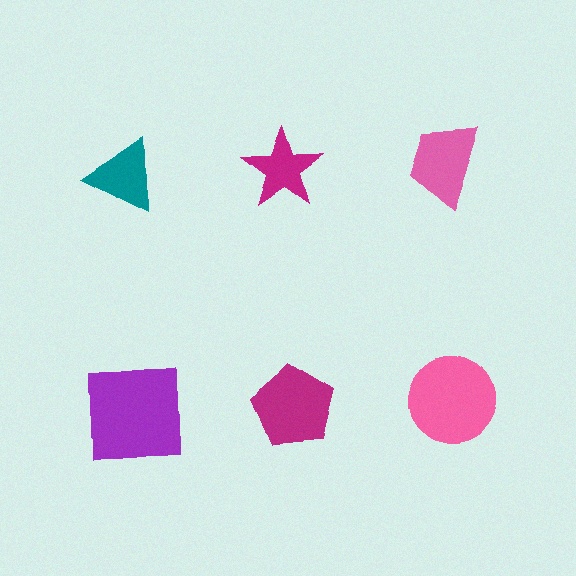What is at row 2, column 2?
A magenta pentagon.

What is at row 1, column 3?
A pink trapezoid.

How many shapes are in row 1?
3 shapes.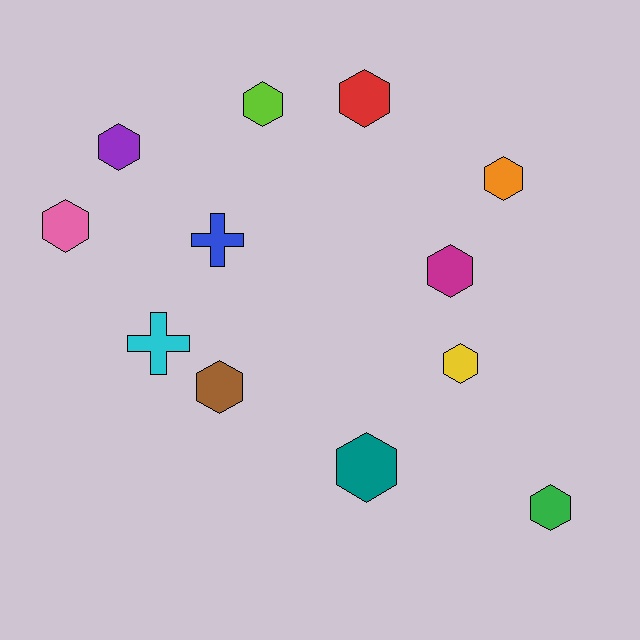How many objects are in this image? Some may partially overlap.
There are 12 objects.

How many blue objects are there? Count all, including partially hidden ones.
There is 1 blue object.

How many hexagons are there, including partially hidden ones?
There are 10 hexagons.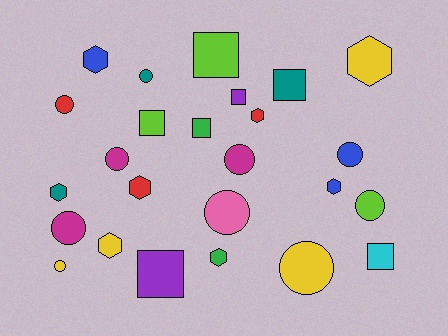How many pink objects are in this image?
There is 1 pink object.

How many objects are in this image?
There are 25 objects.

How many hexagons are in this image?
There are 8 hexagons.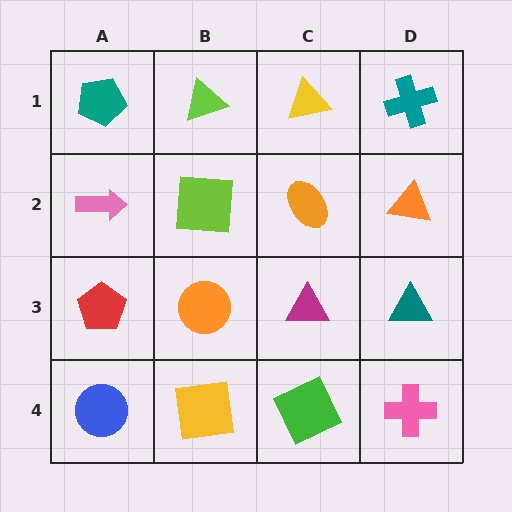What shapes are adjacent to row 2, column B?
A lime triangle (row 1, column B), an orange circle (row 3, column B), a pink arrow (row 2, column A), an orange ellipse (row 2, column C).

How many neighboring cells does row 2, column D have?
3.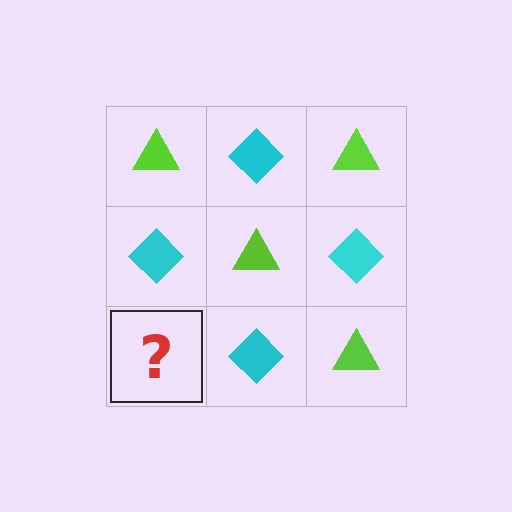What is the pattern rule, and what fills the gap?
The rule is that it alternates lime triangle and cyan diamond in a checkerboard pattern. The gap should be filled with a lime triangle.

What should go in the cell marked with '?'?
The missing cell should contain a lime triangle.